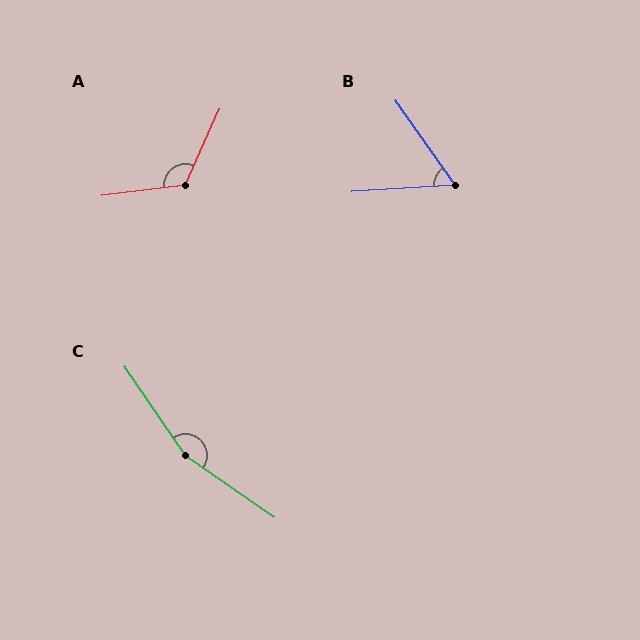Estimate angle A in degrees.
Approximately 122 degrees.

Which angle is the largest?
C, at approximately 159 degrees.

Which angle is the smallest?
B, at approximately 59 degrees.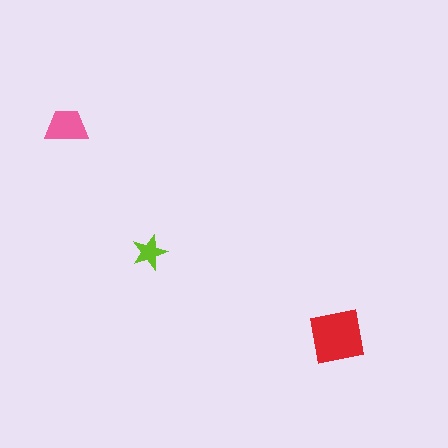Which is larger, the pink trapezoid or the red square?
The red square.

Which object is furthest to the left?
The pink trapezoid is leftmost.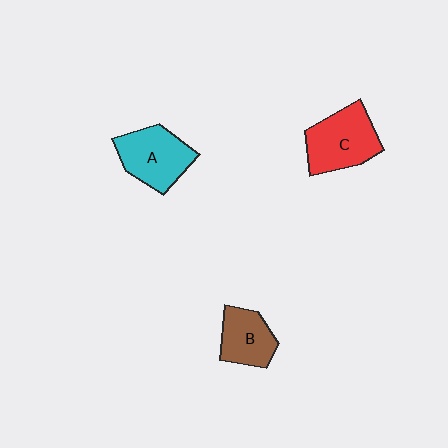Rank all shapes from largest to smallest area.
From largest to smallest: C (red), A (cyan), B (brown).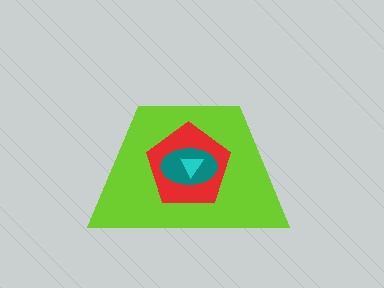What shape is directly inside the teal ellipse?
The cyan triangle.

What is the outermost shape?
The lime trapezoid.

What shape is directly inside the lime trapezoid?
The red pentagon.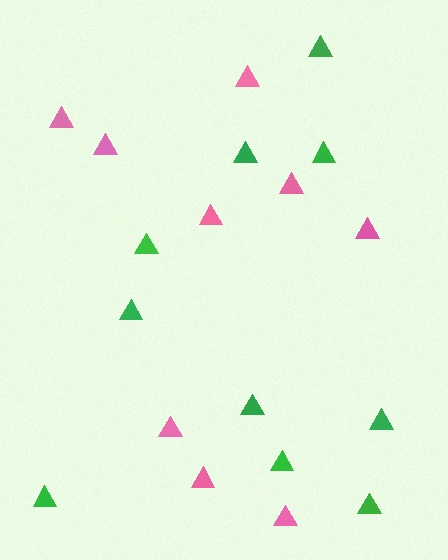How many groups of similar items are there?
There are 2 groups: one group of pink triangles (9) and one group of green triangles (10).